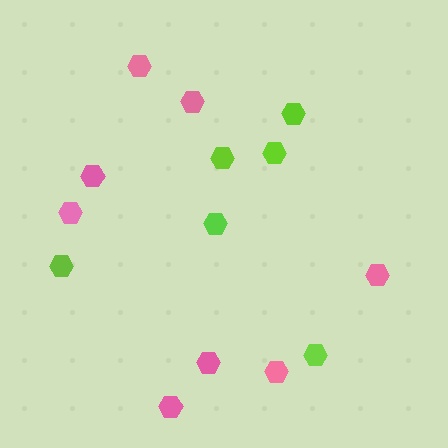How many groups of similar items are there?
There are 2 groups: one group of lime hexagons (6) and one group of pink hexagons (8).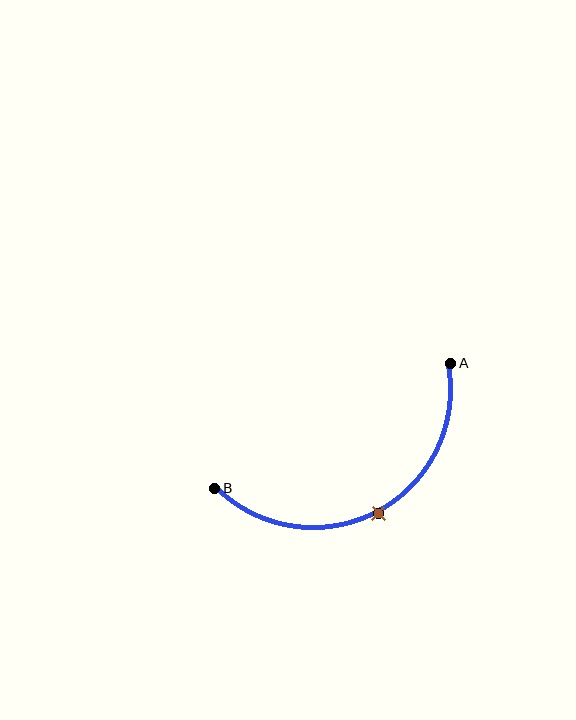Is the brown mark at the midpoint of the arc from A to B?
Yes. The brown mark lies on the arc at equal arc-length from both A and B — it is the arc midpoint.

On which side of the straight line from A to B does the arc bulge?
The arc bulges below the straight line connecting A and B.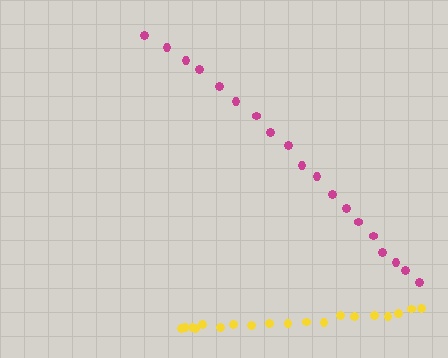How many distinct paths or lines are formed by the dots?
There are 2 distinct paths.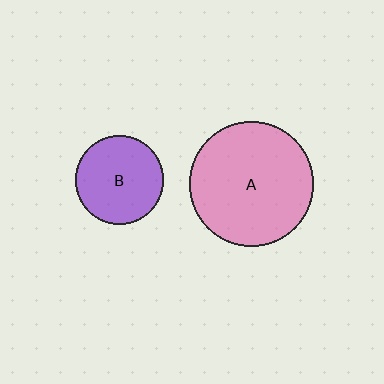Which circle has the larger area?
Circle A (pink).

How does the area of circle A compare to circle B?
Approximately 2.0 times.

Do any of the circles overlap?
No, none of the circles overlap.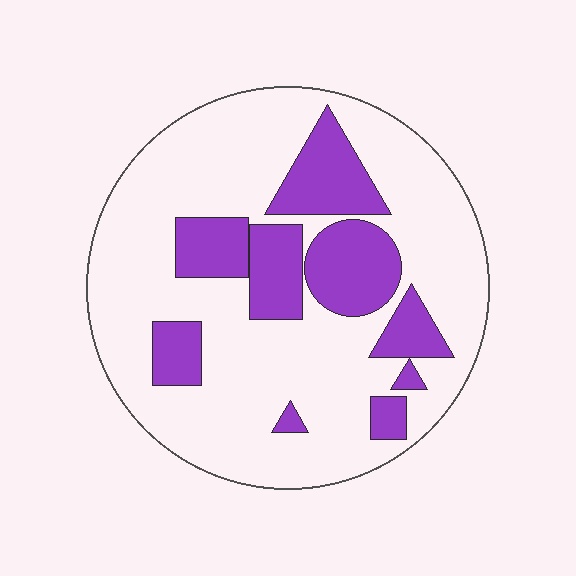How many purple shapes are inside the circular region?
9.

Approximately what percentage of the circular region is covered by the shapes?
Approximately 25%.